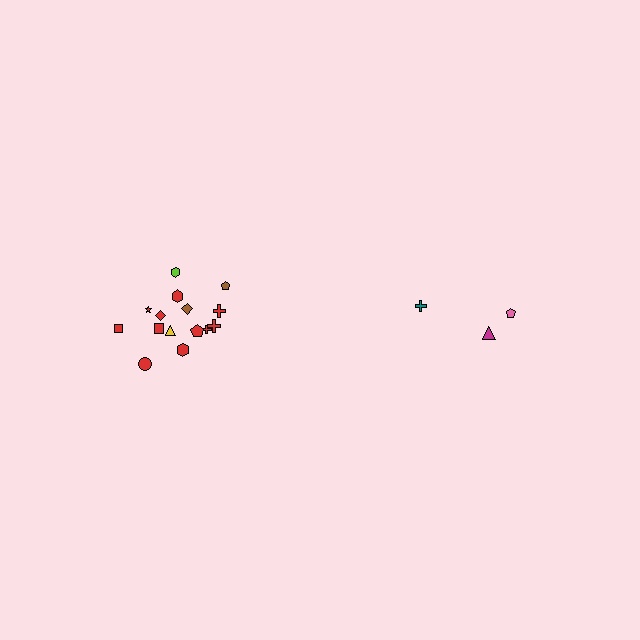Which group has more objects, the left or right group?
The left group.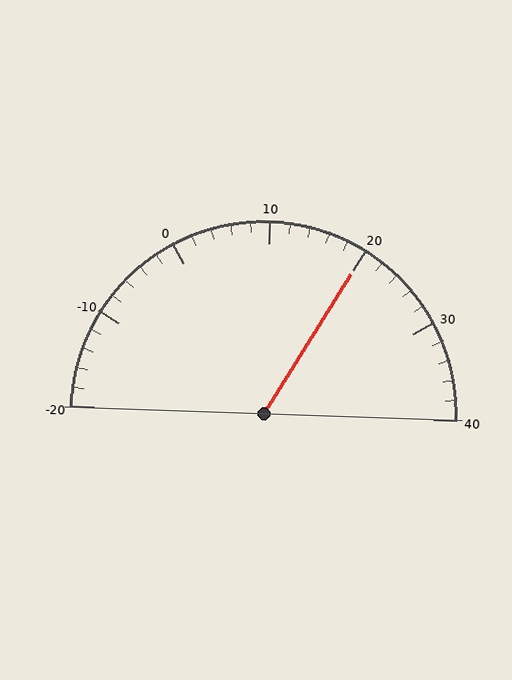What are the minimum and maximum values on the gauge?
The gauge ranges from -20 to 40.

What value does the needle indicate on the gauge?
The needle indicates approximately 20.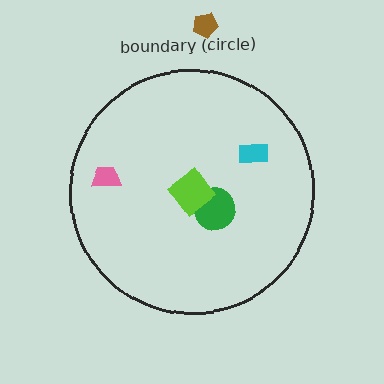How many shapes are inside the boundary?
4 inside, 1 outside.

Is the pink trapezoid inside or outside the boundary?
Inside.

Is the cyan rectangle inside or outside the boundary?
Inside.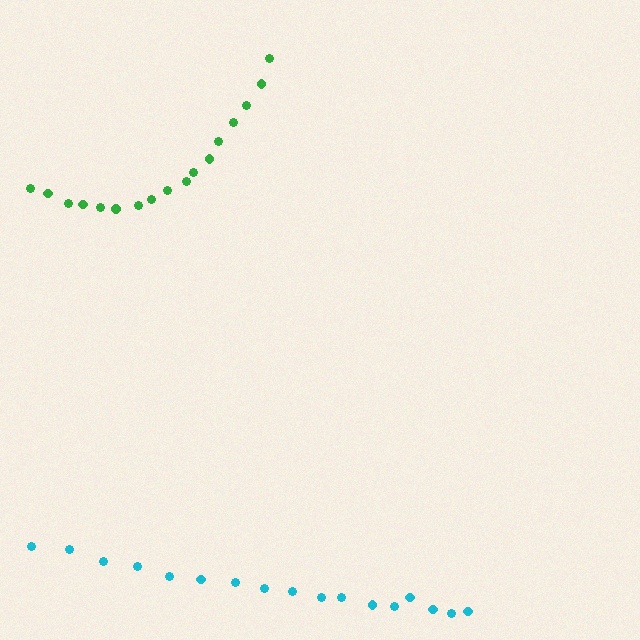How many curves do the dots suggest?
There are 2 distinct paths.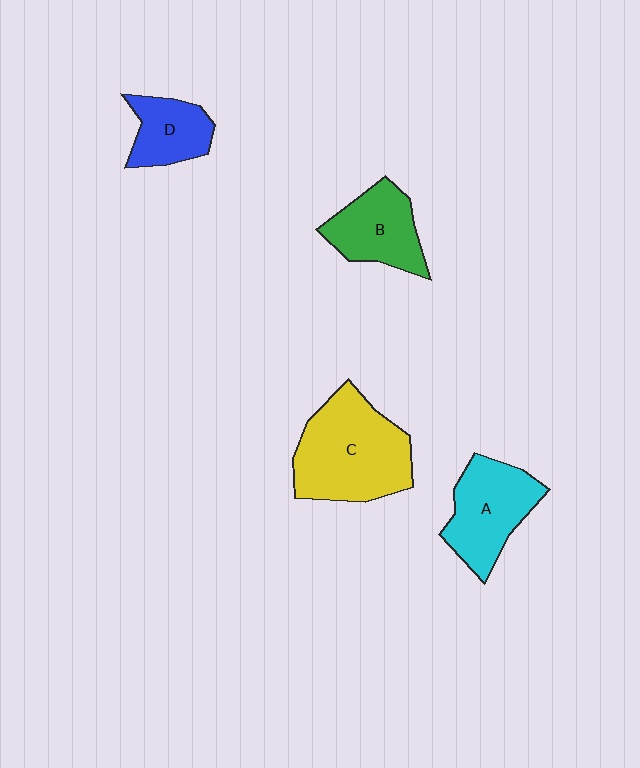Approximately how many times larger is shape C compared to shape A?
Approximately 1.4 times.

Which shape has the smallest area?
Shape D (blue).